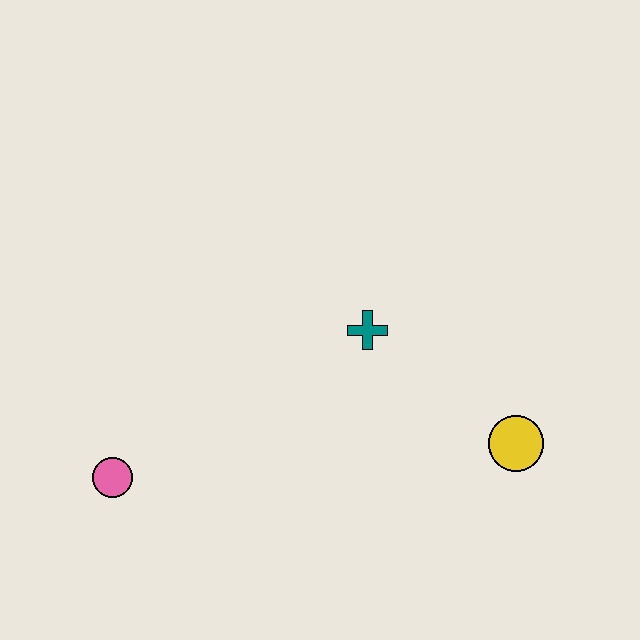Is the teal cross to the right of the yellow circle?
No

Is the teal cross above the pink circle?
Yes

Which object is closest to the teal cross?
The yellow circle is closest to the teal cross.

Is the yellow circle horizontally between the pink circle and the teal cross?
No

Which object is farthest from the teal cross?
The pink circle is farthest from the teal cross.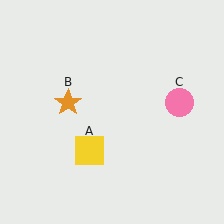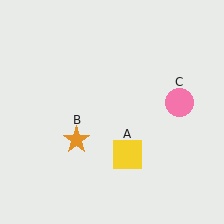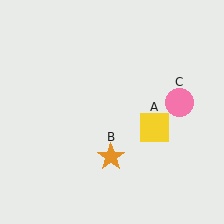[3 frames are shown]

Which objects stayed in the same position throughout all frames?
Pink circle (object C) remained stationary.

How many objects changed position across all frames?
2 objects changed position: yellow square (object A), orange star (object B).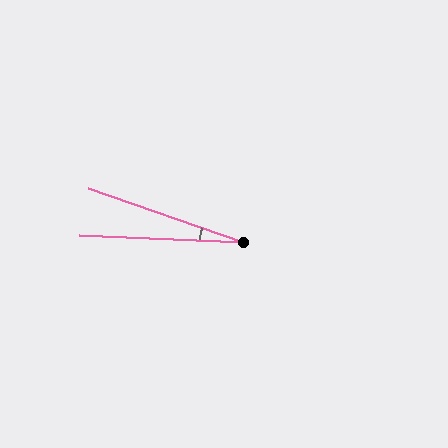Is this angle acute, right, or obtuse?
It is acute.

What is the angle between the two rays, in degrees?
Approximately 17 degrees.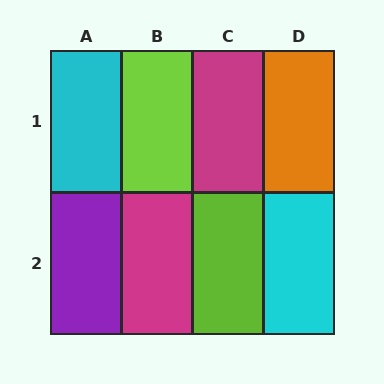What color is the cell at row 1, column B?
Lime.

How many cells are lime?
2 cells are lime.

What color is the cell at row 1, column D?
Orange.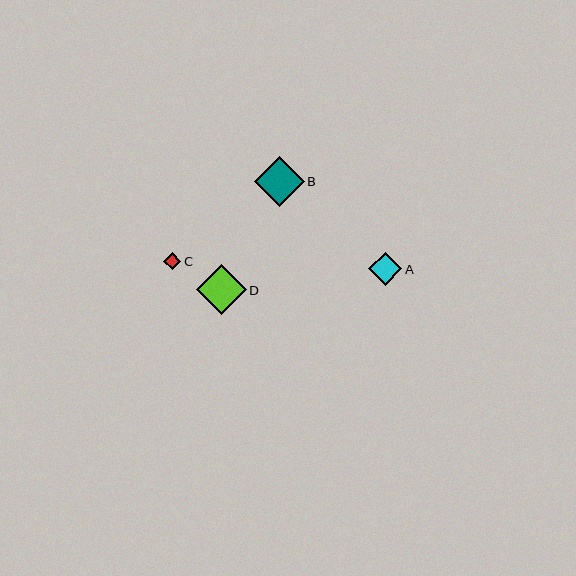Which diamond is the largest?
Diamond B is the largest with a size of approximately 50 pixels.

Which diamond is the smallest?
Diamond C is the smallest with a size of approximately 17 pixels.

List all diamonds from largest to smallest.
From largest to smallest: B, D, A, C.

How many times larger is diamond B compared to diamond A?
Diamond B is approximately 1.5 times the size of diamond A.